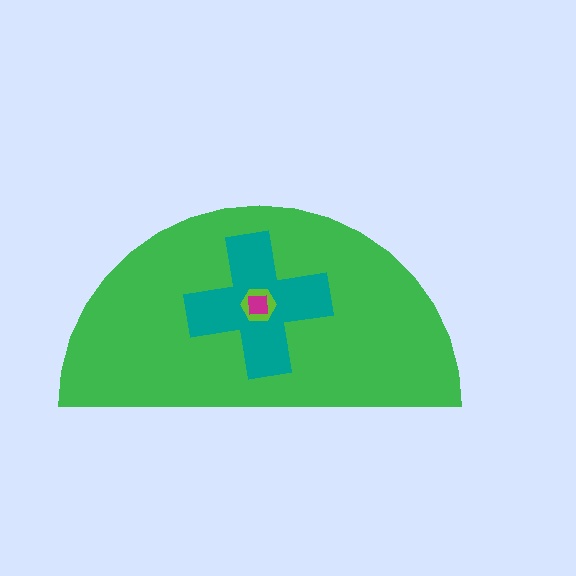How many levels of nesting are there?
4.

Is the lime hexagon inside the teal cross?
Yes.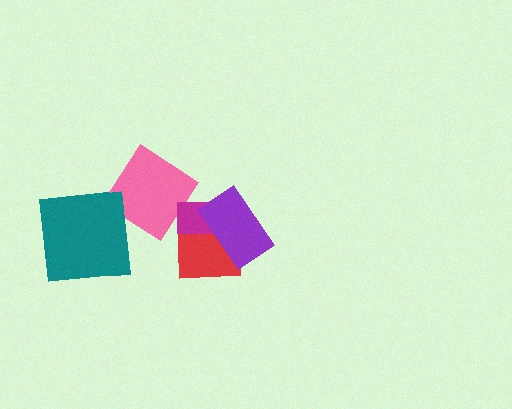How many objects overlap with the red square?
2 objects overlap with the red square.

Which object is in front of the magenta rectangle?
The purple rectangle is in front of the magenta rectangle.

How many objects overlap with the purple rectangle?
2 objects overlap with the purple rectangle.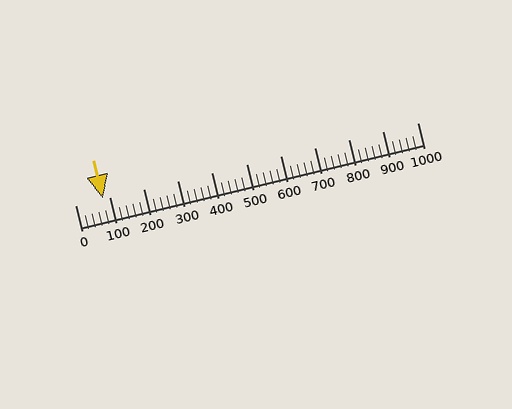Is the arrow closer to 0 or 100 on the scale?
The arrow is closer to 100.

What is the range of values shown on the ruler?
The ruler shows values from 0 to 1000.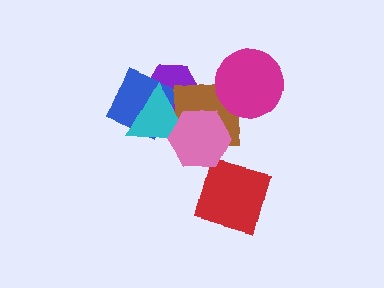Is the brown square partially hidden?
Yes, it is partially covered by another shape.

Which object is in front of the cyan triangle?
The pink hexagon is in front of the cyan triangle.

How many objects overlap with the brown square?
4 objects overlap with the brown square.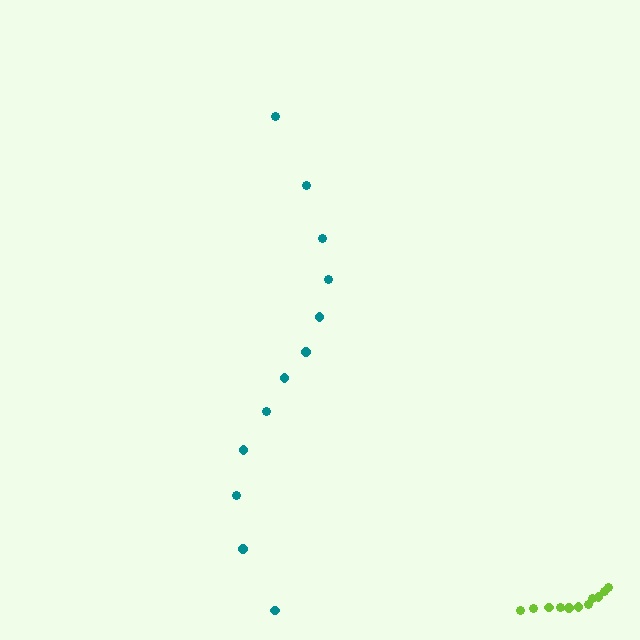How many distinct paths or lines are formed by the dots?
There are 2 distinct paths.